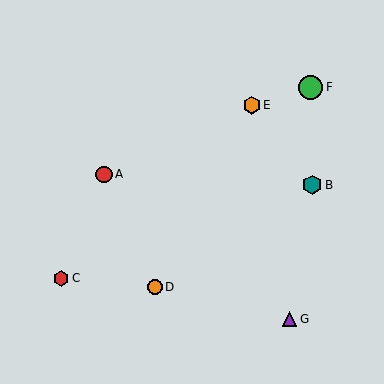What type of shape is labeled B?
Shape B is a teal hexagon.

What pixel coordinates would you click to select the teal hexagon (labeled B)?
Click at (312, 185) to select the teal hexagon B.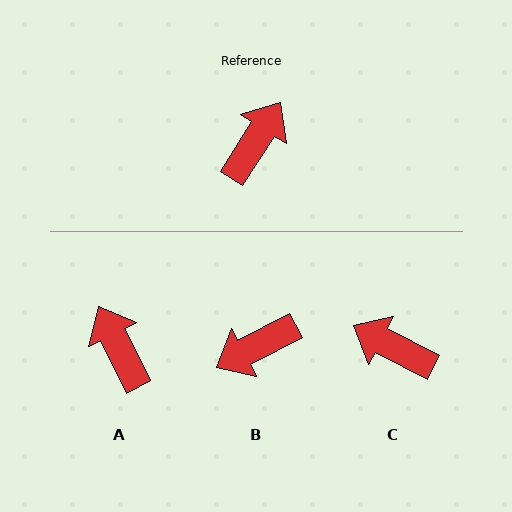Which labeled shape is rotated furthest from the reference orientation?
B, about 150 degrees away.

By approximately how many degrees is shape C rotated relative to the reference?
Approximately 95 degrees counter-clockwise.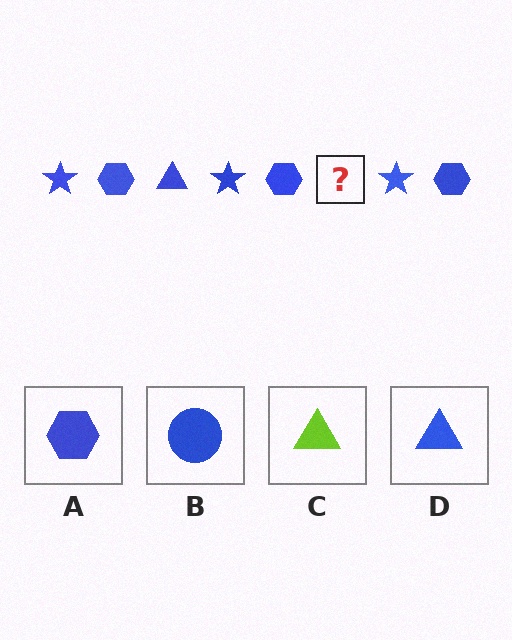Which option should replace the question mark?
Option D.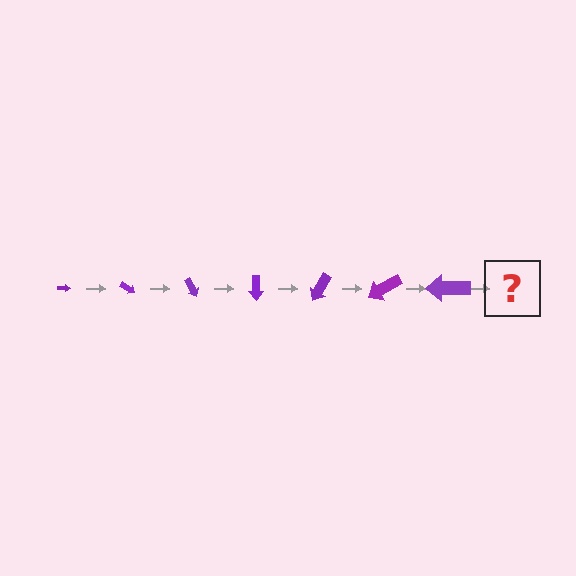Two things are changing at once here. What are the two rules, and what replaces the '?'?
The two rules are that the arrow grows larger each step and it rotates 30 degrees each step. The '?' should be an arrow, larger than the previous one and rotated 210 degrees from the start.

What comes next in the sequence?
The next element should be an arrow, larger than the previous one and rotated 210 degrees from the start.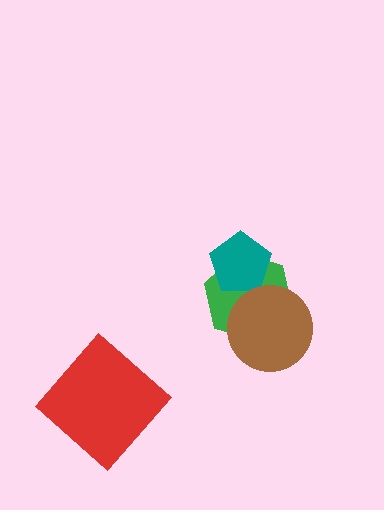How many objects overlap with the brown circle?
1 object overlaps with the brown circle.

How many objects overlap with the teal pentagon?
1 object overlaps with the teal pentagon.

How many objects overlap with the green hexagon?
2 objects overlap with the green hexagon.